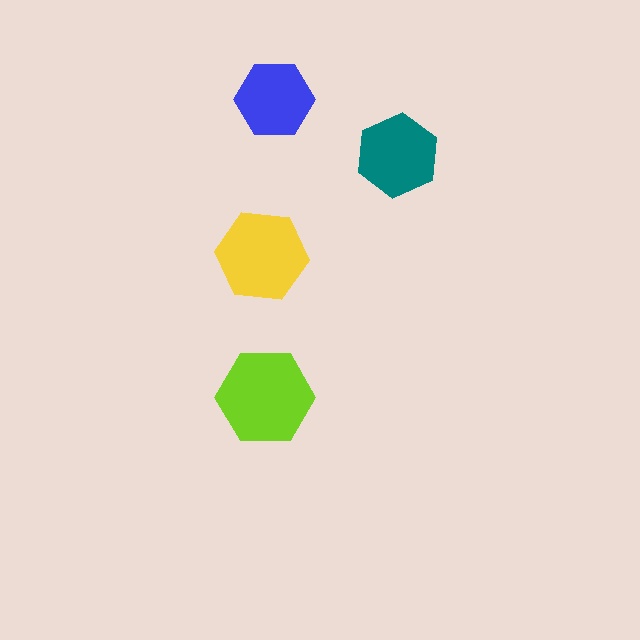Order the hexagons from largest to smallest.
the lime one, the yellow one, the teal one, the blue one.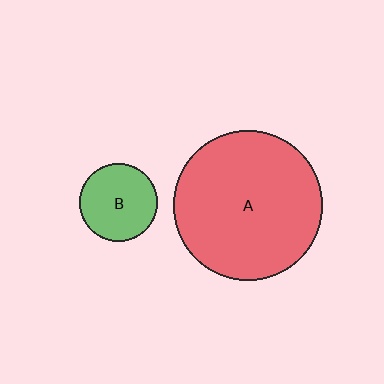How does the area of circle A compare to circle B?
Approximately 3.7 times.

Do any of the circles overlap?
No, none of the circles overlap.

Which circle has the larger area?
Circle A (red).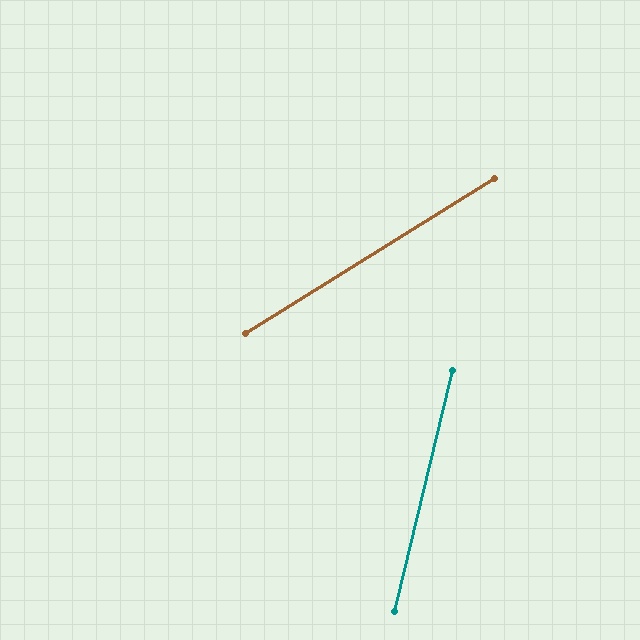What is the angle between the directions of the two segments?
Approximately 45 degrees.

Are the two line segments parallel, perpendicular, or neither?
Neither parallel nor perpendicular — they differ by about 45°.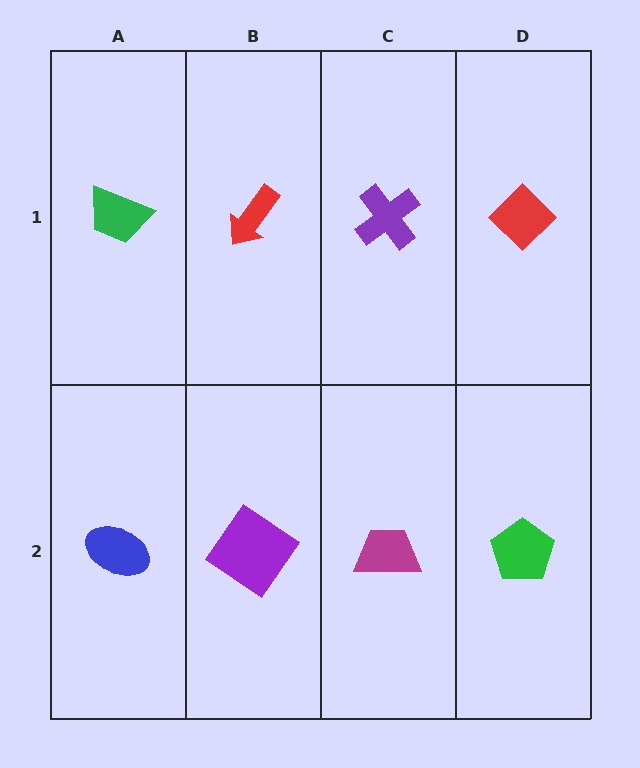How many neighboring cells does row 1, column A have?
2.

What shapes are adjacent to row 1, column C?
A magenta trapezoid (row 2, column C), a red arrow (row 1, column B), a red diamond (row 1, column D).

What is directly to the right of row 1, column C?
A red diamond.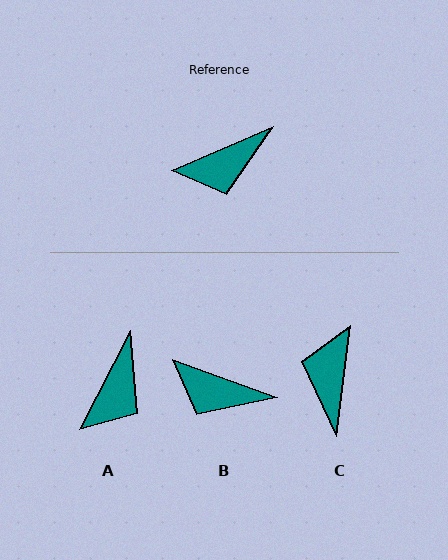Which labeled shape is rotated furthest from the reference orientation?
C, about 121 degrees away.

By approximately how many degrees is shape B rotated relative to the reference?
Approximately 43 degrees clockwise.